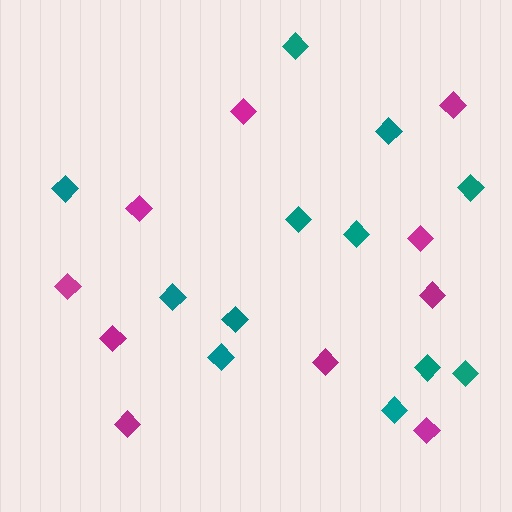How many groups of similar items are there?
There are 2 groups: one group of magenta diamonds (10) and one group of teal diamonds (12).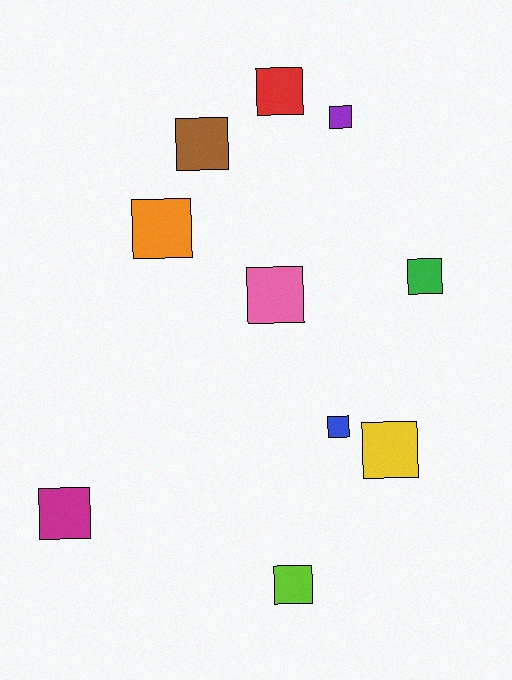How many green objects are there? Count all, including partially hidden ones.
There is 1 green object.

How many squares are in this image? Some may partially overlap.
There are 10 squares.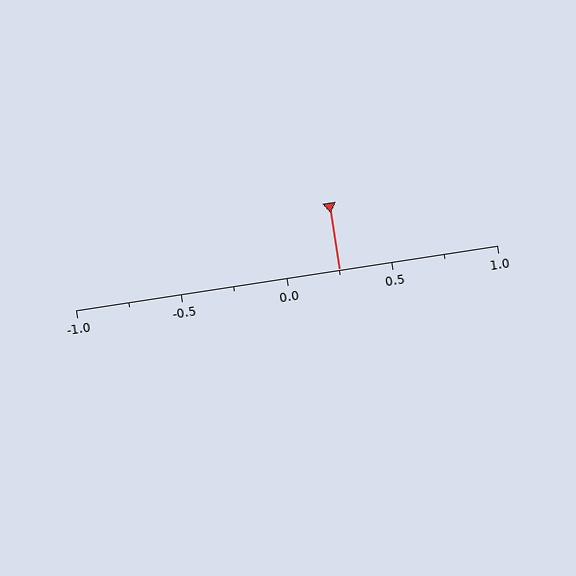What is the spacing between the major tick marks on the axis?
The major ticks are spaced 0.5 apart.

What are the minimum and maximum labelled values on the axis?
The axis runs from -1.0 to 1.0.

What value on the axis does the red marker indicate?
The marker indicates approximately 0.25.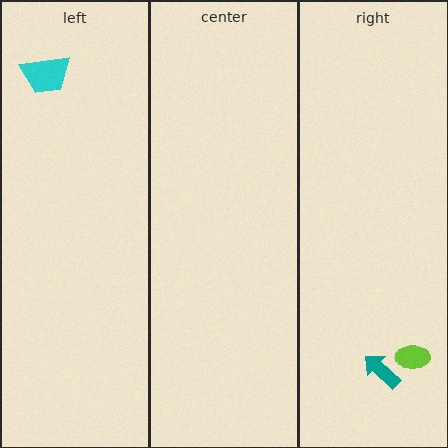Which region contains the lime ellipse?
The right region.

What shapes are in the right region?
The teal arrow, the lime ellipse.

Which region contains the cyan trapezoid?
The left region.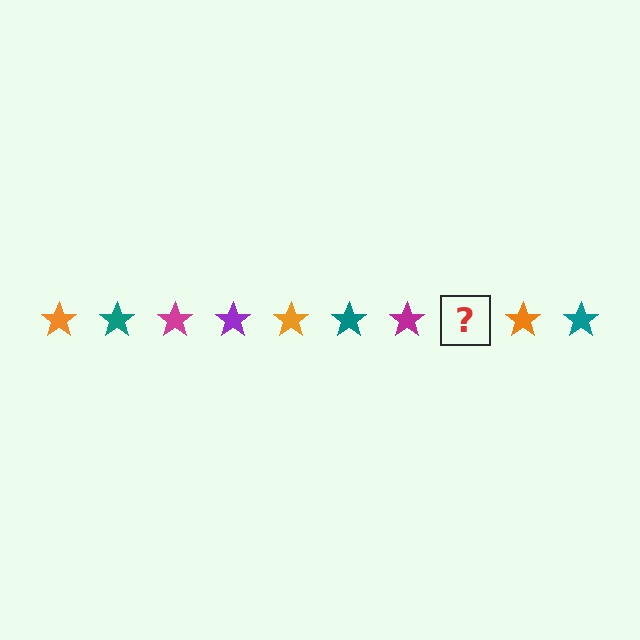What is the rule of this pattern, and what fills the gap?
The rule is that the pattern cycles through orange, teal, magenta, purple stars. The gap should be filled with a purple star.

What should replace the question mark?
The question mark should be replaced with a purple star.